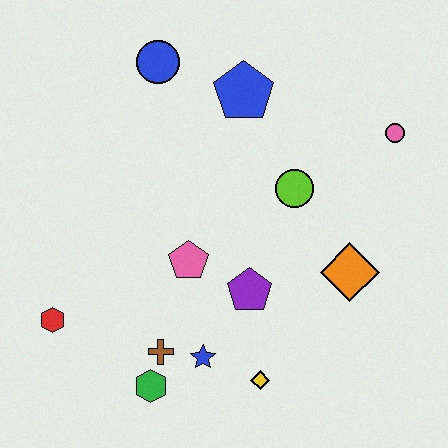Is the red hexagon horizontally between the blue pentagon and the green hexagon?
No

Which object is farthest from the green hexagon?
The pink circle is farthest from the green hexagon.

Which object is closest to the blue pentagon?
The blue circle is closest to the blue pentagon.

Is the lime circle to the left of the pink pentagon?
No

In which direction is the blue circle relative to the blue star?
The blue circle is above the blue star.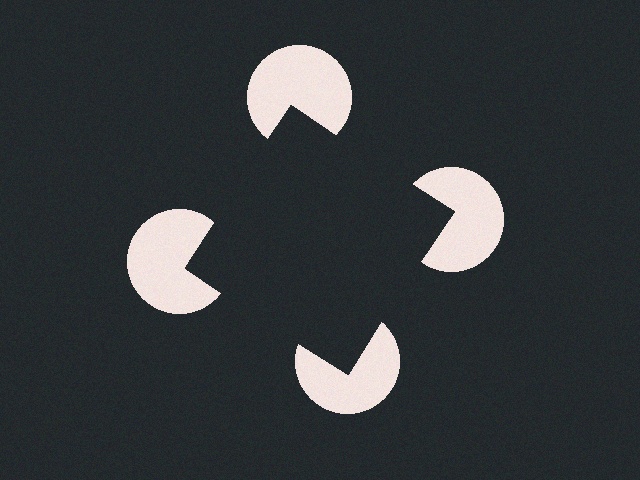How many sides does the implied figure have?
4 sides.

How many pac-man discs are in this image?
There are 4 — one at each vertex of the illusory square.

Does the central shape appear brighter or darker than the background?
It typically appears slightly darker than the background, even though no actual brightness change is drawn.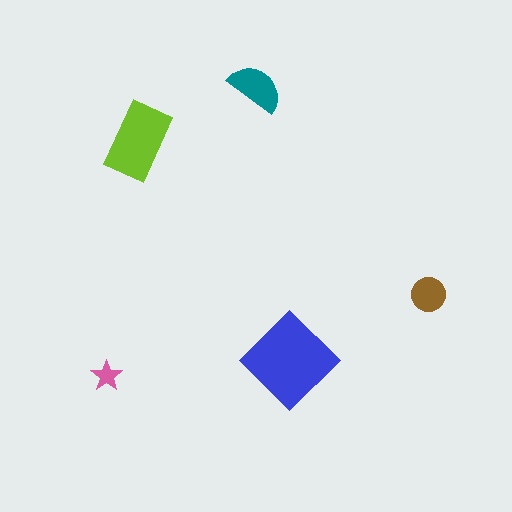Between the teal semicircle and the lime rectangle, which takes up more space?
The lime rectangle.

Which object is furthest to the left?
The pink star is leftmost.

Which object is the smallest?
The pink star.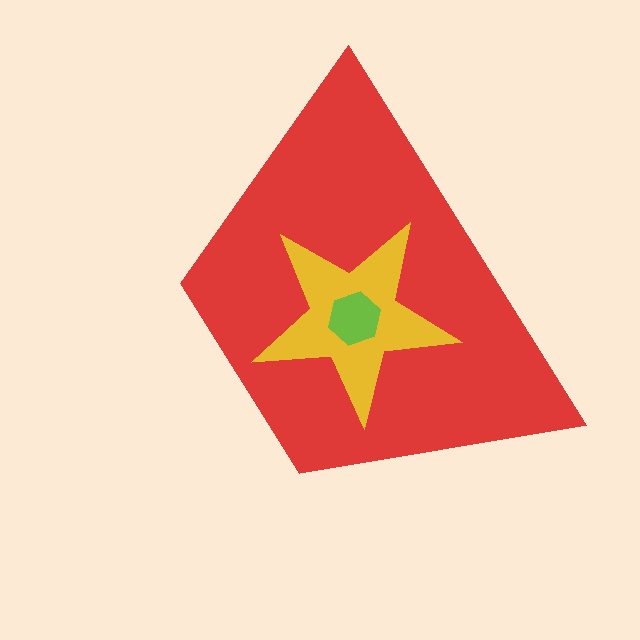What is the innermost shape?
The lime hexagon.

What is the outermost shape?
The red trapezoid.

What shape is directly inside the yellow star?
The lime hexagon.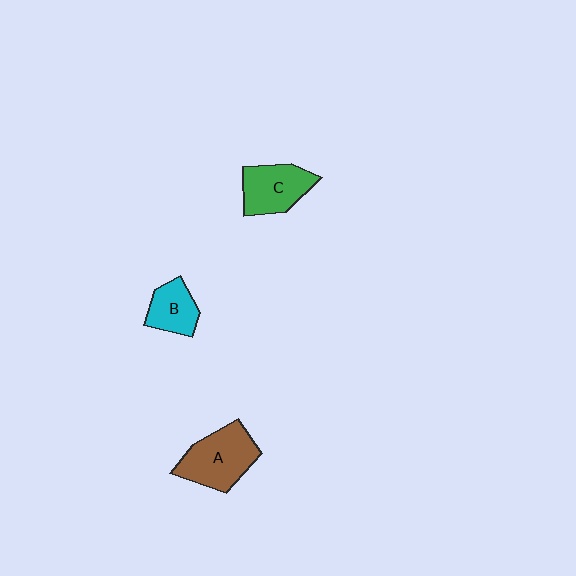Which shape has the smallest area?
Shape B (cyan).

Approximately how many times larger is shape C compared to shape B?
Approximately 1.4 times.